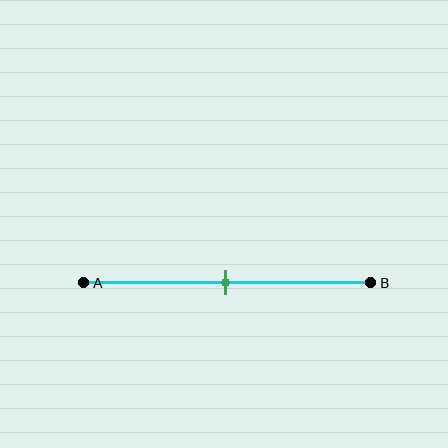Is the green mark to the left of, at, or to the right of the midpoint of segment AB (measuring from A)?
The green mark is approximately at the midpoint of segment AB.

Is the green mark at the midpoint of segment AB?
Yes, the mark is approximately at the midpoint.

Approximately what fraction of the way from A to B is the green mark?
The green mark is approximately 50% of the way from A to B.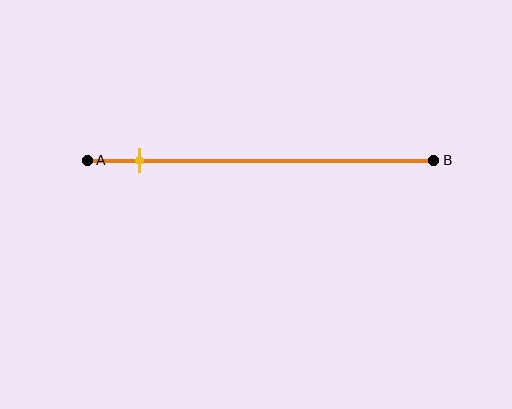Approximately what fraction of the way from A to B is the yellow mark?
The yellow mark is approximately 15% of the way from A to B.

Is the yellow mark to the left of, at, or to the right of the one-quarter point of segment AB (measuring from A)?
The yellow mark is to the left of the one-quarter point of segment AB.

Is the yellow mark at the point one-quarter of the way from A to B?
No, the mark is at about 15% from A, not at the 25% one-quarter point.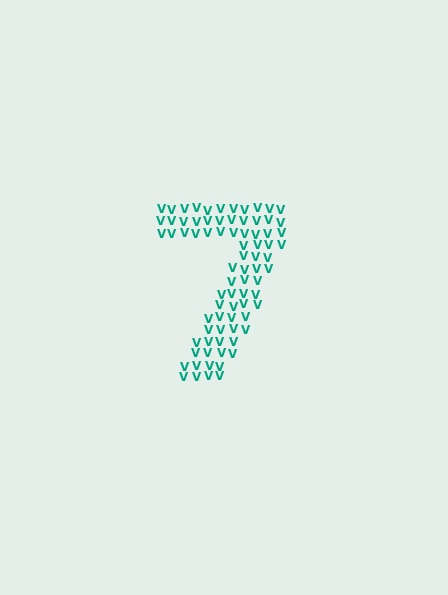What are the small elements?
The small elements are letter V's.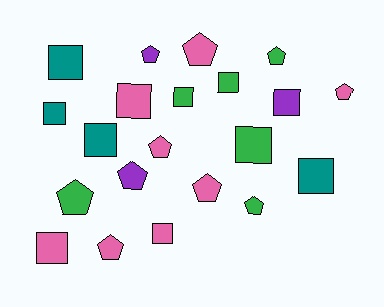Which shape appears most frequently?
Square, with 11 objects.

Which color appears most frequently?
Pink, with 8 objects.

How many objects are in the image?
There are 21 objects.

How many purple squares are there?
There is 1 purple square.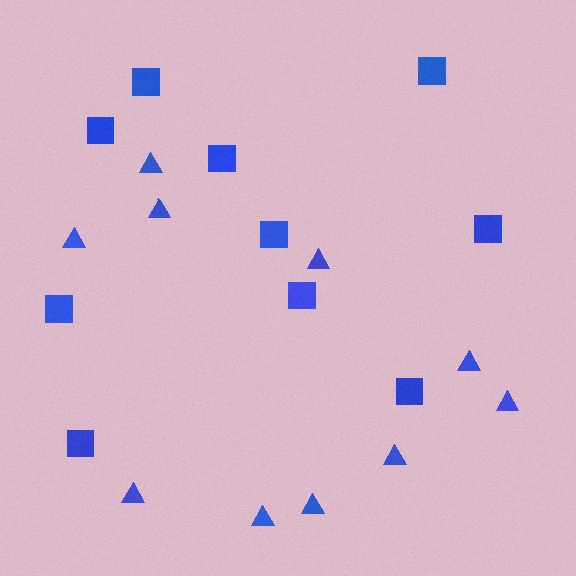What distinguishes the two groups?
There are 2 groups: one group of squares (10) and one group of triangles (10).